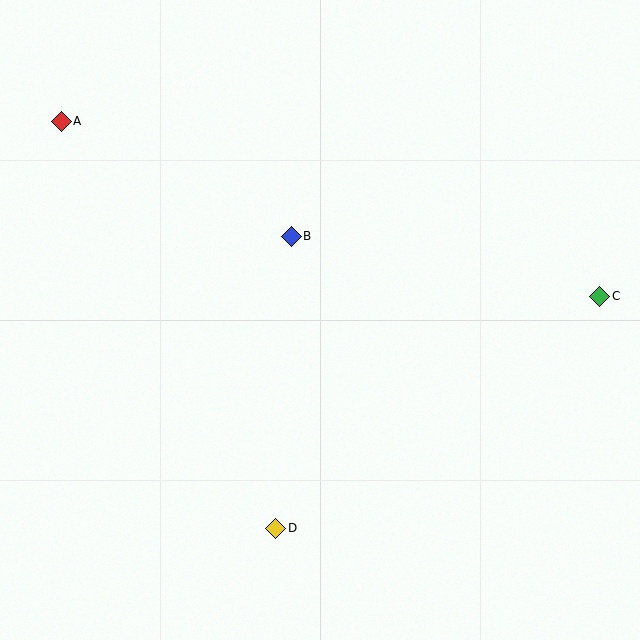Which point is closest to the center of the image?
Point B at (291, 236) is closest to the center.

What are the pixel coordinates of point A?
Point A is at (61, 121).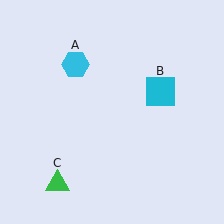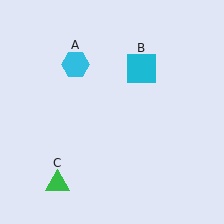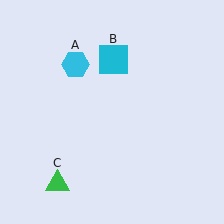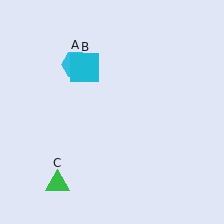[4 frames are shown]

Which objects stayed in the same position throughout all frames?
Cyan hexagon (object A) and green triangle (object C) remained stationary.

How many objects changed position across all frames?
1 object changed position: cyan square (object B).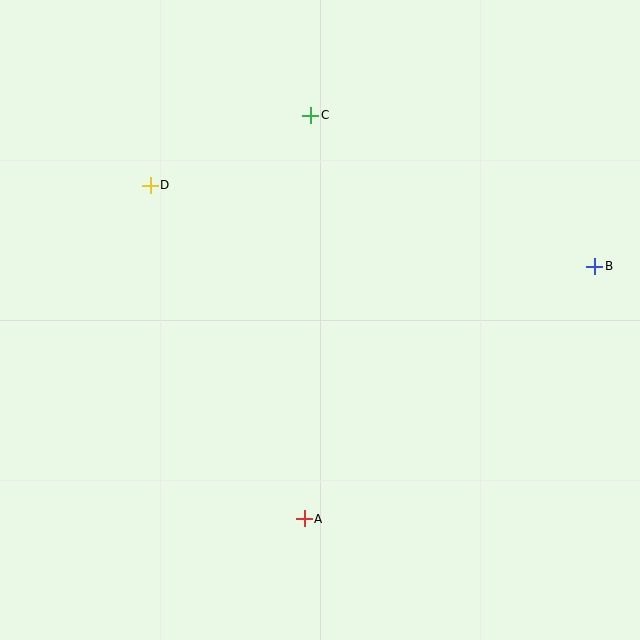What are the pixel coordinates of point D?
Point D is at (150, 185).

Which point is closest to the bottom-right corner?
Point A is closest to the bottom-right corner.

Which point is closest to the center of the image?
Point A at (304, 519) is closest to the center.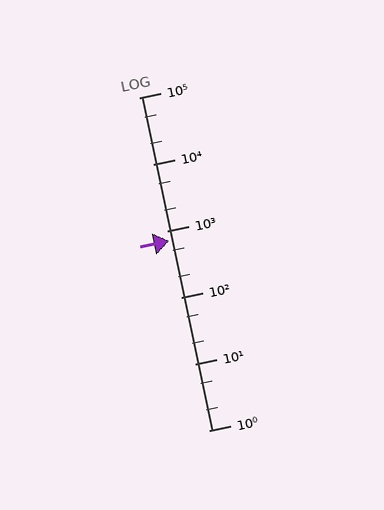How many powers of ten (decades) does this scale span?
The scale spans 5 decades, from 1 to 100000.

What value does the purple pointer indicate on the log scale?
The pointer indicates approximately 700.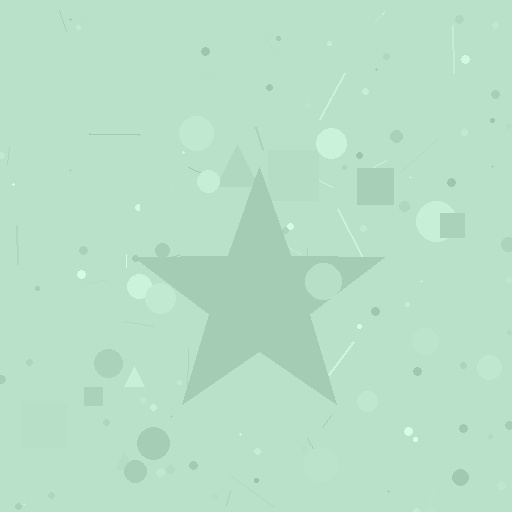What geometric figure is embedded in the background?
A star is embedded in the background.